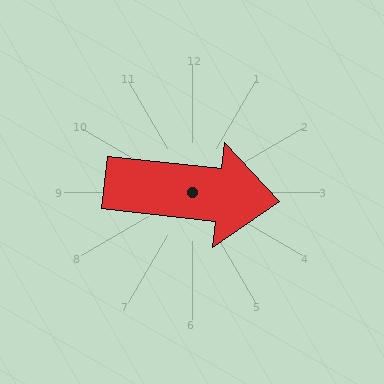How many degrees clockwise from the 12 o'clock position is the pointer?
Approximately 96 degrees.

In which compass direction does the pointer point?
East.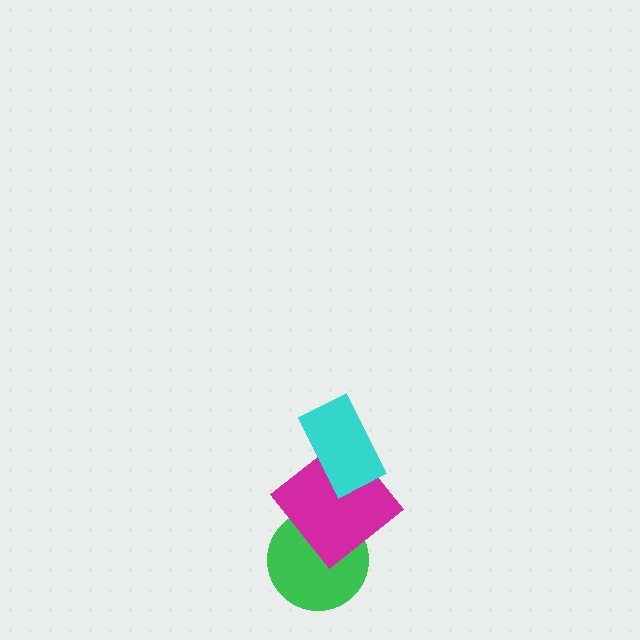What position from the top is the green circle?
The green circle is 3rd from the top.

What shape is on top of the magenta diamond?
The cyan rectangle is on top of the magenta diamond.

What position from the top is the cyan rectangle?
The cyan rectangle is 1st from the top.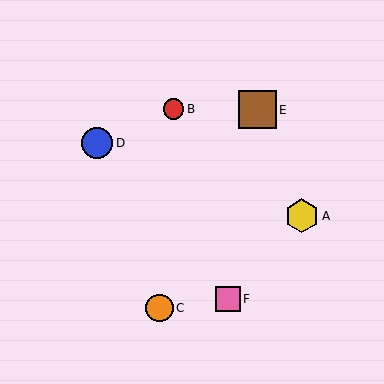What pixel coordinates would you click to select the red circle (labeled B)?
Click at (173, 109) to select the red circle B.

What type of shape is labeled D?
Shape D is a blue circle.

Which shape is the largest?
The brown square (labeled E) is the largest.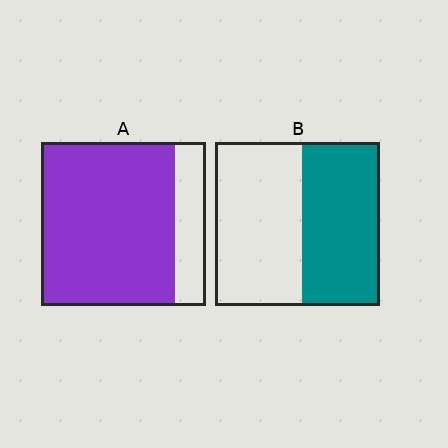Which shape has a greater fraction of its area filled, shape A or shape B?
Shape A.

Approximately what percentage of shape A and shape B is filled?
A is approximately 80% and B is approximately 45%.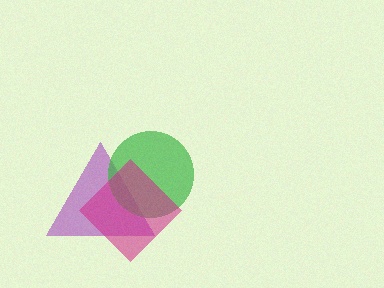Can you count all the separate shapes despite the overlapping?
Yes, there are 3 separate shapes.